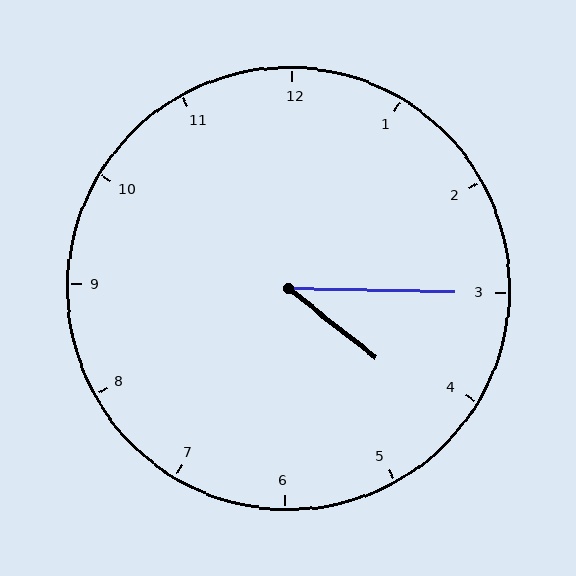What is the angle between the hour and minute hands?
Approximately 38 degrees.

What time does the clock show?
4:15.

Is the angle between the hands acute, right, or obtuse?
It is acute.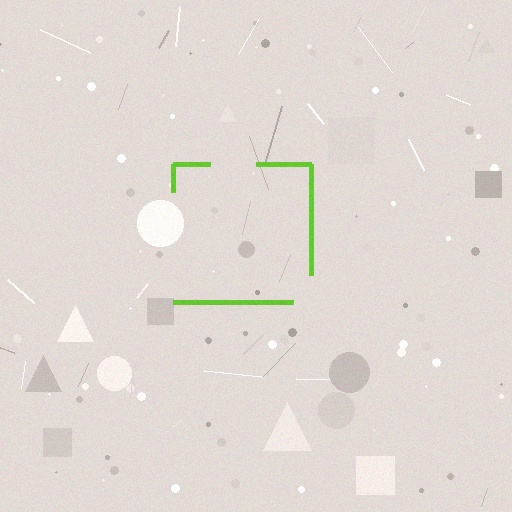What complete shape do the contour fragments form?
The contour fragments form a square.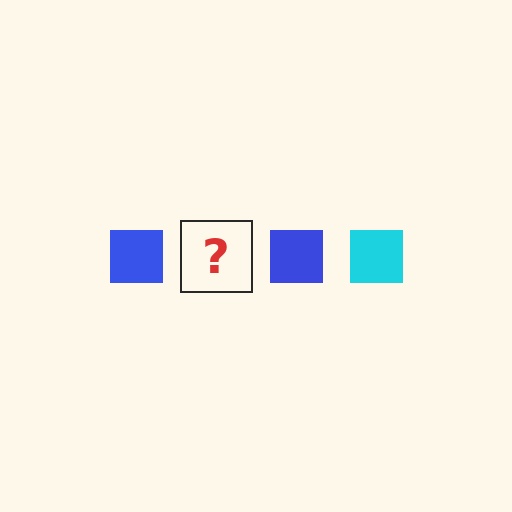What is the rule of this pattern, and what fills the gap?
The rule is that the pattern cycles through blue, cyan squares. The gap should be filled with a cyan square.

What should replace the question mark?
The question mark should be replaced with a cyan square.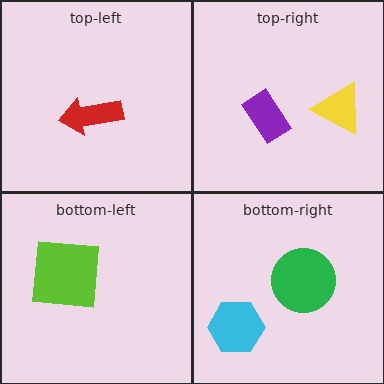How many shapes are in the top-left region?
1.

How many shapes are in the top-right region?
2.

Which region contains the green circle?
The bottom-right region.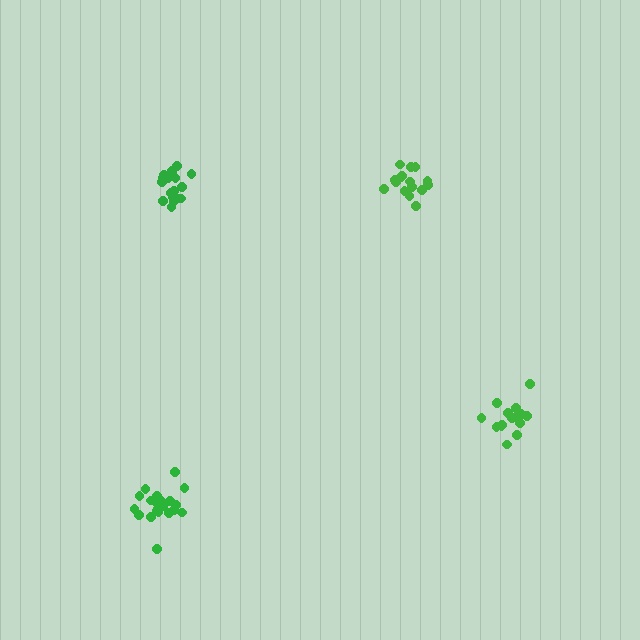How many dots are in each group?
Group 1: 16 dots, Group 2: 16 dots, Group 3: 21 dots, Group 4: 20 dots (73 total).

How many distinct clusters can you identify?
There are 4 distinct clusters.